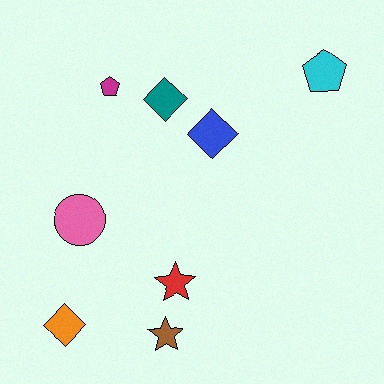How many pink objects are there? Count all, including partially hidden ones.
There is 1 pink object.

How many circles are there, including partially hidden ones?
There is 1 circle.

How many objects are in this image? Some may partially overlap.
There are 8 objects.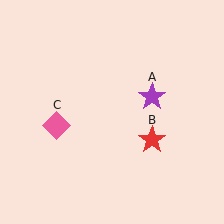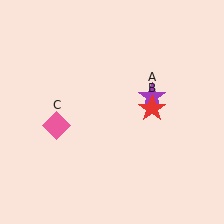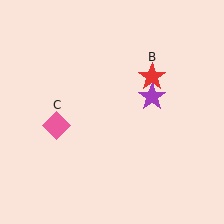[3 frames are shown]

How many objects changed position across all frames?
1 object changed position: red star (object B).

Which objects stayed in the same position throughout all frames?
Purple star (object A) and pink diamond (object C) remained stationary.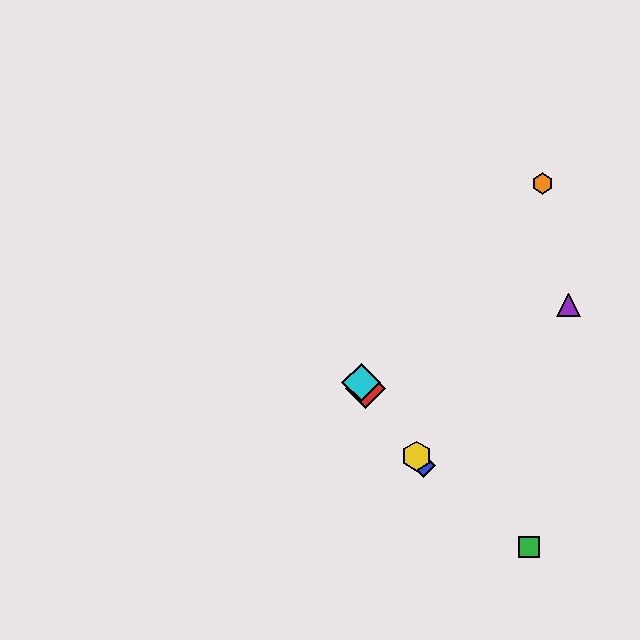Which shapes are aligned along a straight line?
The red diamond, the blue diamond, the yellow hexagon, the cyan diamond are aligned along a straight line.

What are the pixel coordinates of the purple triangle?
The purple triangle is at (568, 305).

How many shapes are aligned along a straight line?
4 shapes (the red diamond, the blue diamond, the yellow hexagon, the cyan diamond) are aligned along a straight line.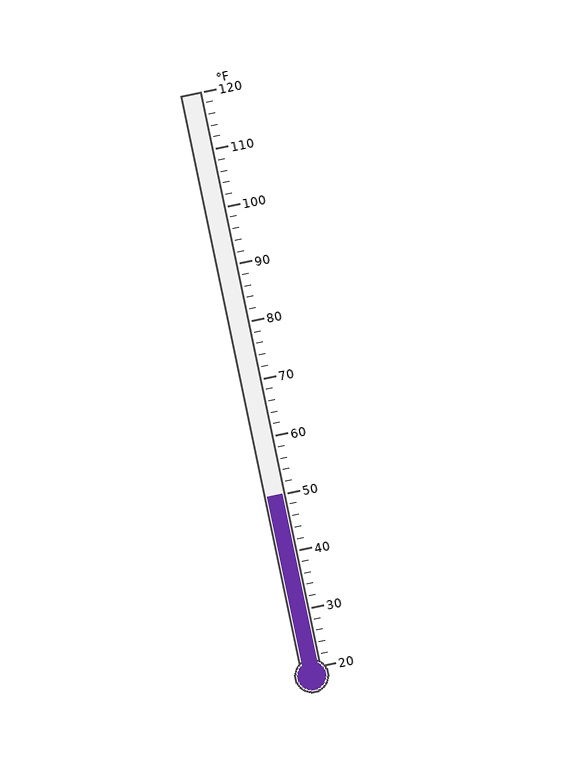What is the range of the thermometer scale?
The thermometer scale ranges from 20°F to 120°F.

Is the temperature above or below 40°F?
The temperature is above 40°F.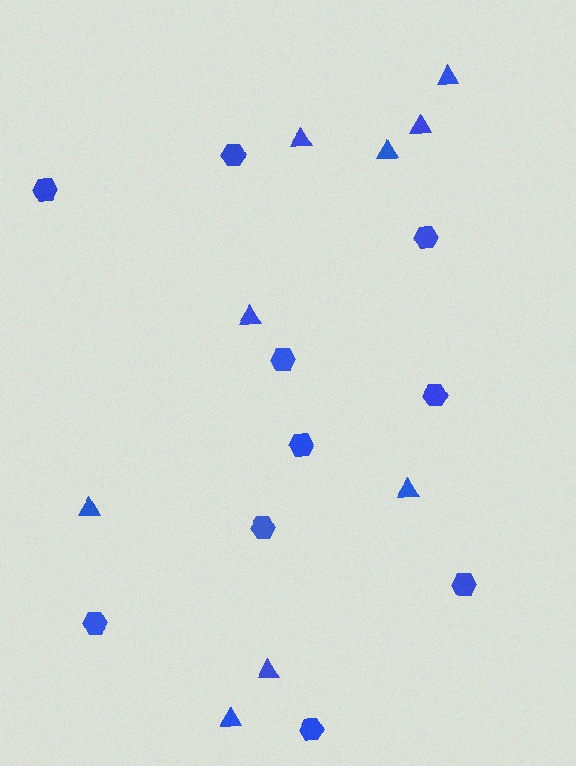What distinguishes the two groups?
There are 2 groups: one group of hexagons (10) and one group of triangles (9).